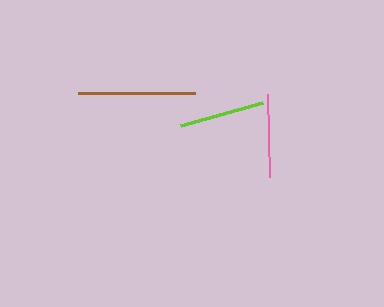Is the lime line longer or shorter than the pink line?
The lime line is longer than the pink line.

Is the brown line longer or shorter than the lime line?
The brown line is longer than the lime line.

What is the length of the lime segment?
The lime segment is approximately 84 pixels long.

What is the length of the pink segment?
The pink segment is approximately 84 pixels long.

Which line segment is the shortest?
The pink line is the shortest at approximately 84 pixels.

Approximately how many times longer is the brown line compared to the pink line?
The brown line is approximately 1.4 times the length of the pink line.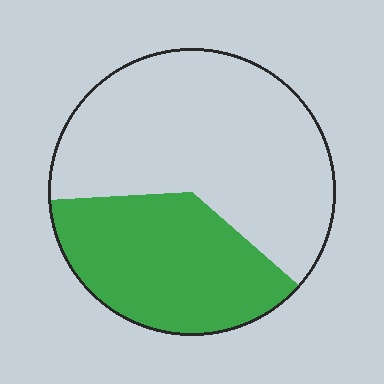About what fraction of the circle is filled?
About three eighths (3/8).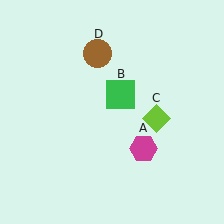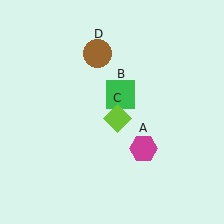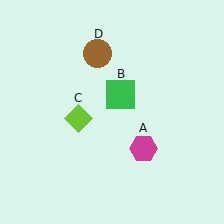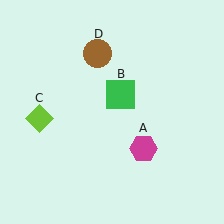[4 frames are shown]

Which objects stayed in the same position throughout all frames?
Magenta hexagon (object A) and green square (object B) and brown circle (object D) remained stationary.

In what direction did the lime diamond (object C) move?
The lime diamond (object C) moved left.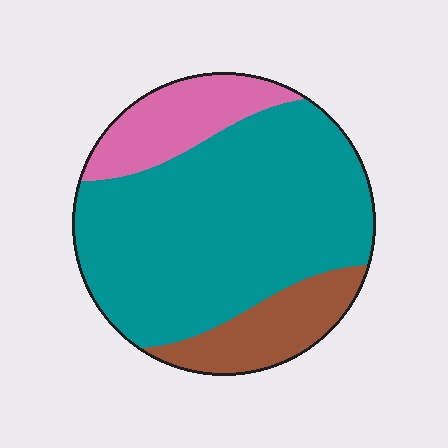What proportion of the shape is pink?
Pink takes up less than a sixth of the shape.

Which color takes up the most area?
Teal, at roughly 70%.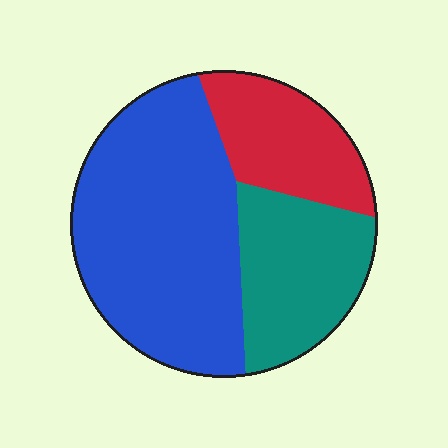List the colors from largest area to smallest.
From largest to smallest: blue, teal, red.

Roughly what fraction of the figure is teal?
Teal takes up about one quarter (1/4) of the figure.